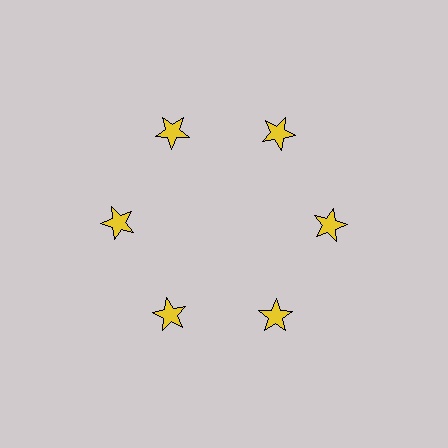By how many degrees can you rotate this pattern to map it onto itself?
The pattern maps onto itself every 60 degrees of rotation.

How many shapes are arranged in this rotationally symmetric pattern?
There are 6 shapes, arranged in 6 groups of 1.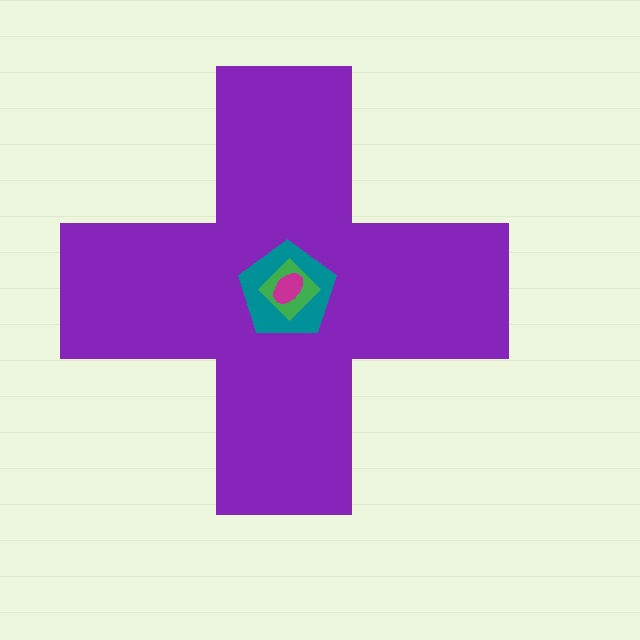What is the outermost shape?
The purple cross.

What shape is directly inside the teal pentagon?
The green diamond.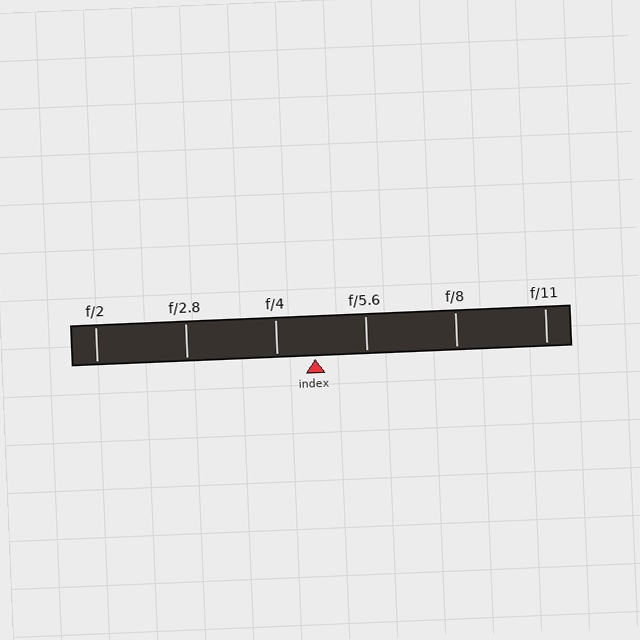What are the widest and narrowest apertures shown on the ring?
The widest aperture shown is f/2 and the narrowest is f/11.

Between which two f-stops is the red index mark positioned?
The index mark is between f/4 and f/5.6.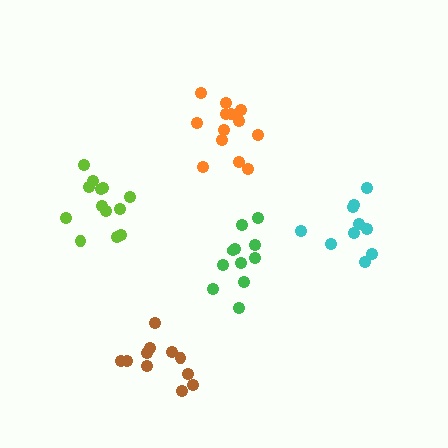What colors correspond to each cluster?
The clusters are colored: brown, lime, green, cyan, orange.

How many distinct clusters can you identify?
There are 5 distinct clusters.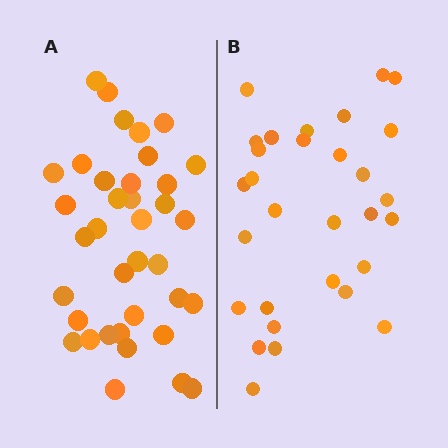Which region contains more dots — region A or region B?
Region A (the left region) has more dots.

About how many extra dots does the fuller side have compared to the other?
Region A has roughly 8 or so more dots than region B.